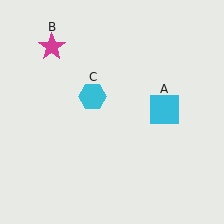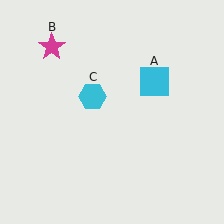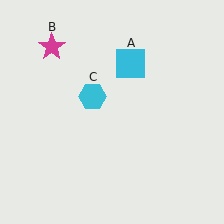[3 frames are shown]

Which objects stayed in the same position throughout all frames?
Magenta star (object B) and cyan hexagon (object C) remained stationary.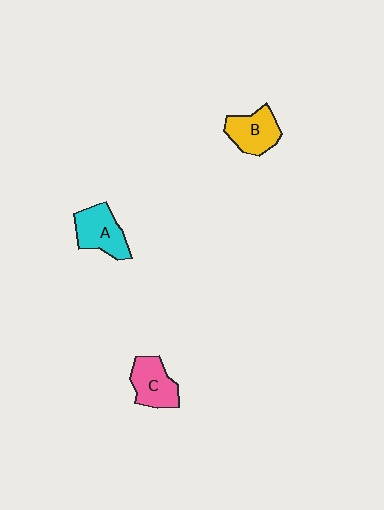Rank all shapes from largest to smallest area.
From largest to smallest: A (cyan), B (yellow), C (pink).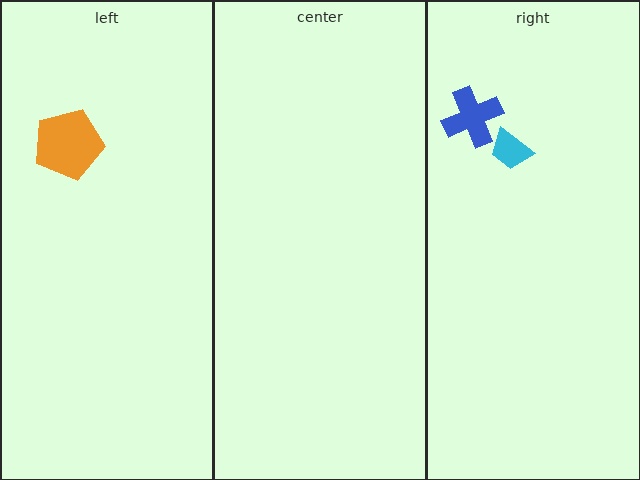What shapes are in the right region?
The blue cross, the cyan trapezoid.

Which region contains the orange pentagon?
The left region.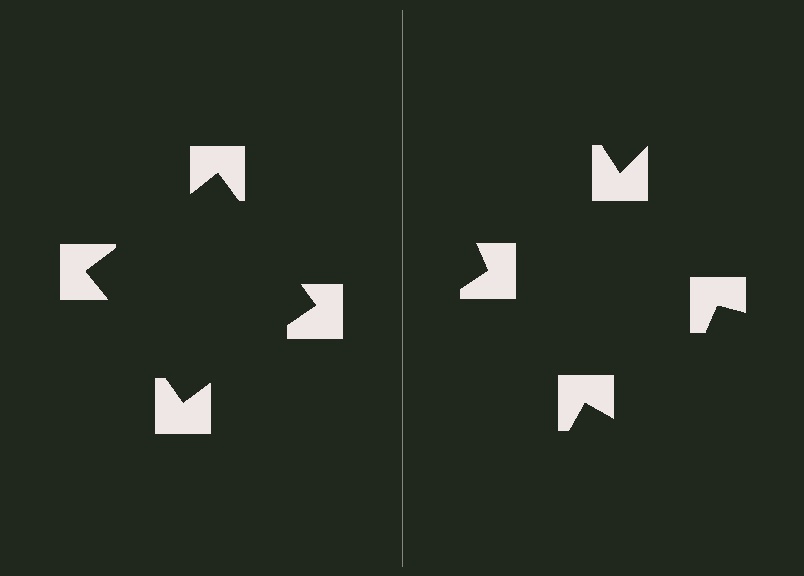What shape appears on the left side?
An illusory square.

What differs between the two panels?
The notched squares are positioned identically on both sides; only the wedge orientations differ. On the left they align to a square; on the right they are misaligned.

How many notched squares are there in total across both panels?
8 — 4 on each side.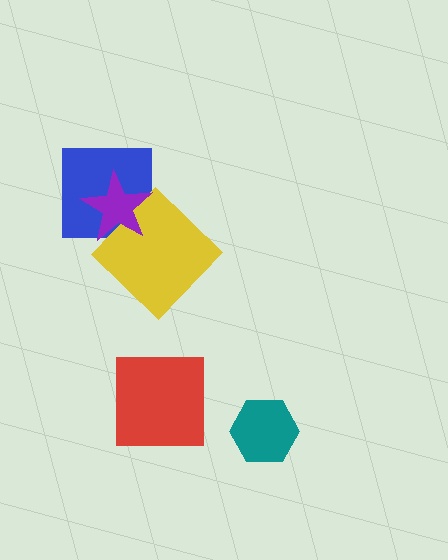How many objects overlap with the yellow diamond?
2 objects overlap with the yellow diamond.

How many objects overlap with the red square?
0 objects overlap with the red square.